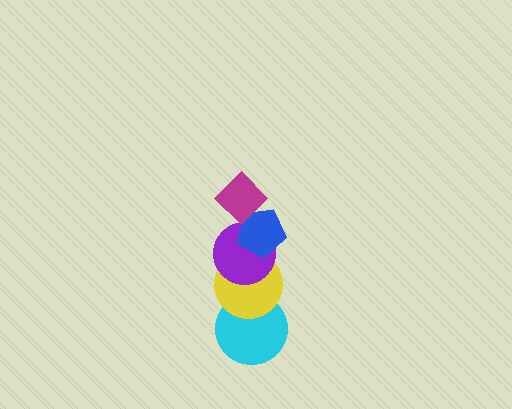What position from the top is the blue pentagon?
The blue pentagon is 2nd from the top.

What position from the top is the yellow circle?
The yellow circle is 4th from the top.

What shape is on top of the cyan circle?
The yellow circle is on top of the cyan circle.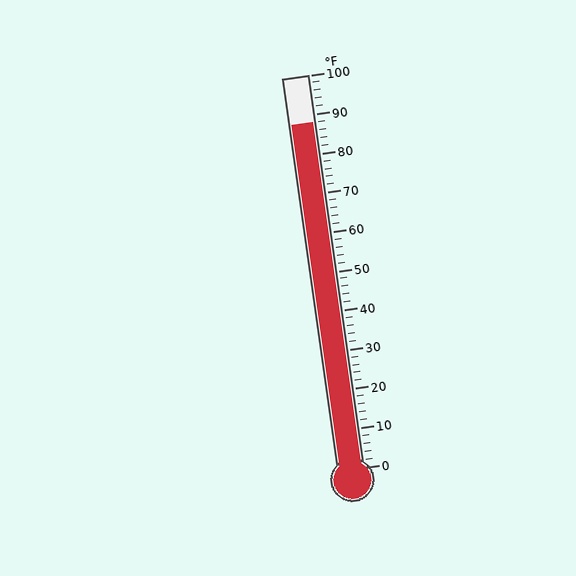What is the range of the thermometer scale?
The thermometer scale ranges from 0°F to 100°F.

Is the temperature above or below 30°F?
The temperature is above 30°F.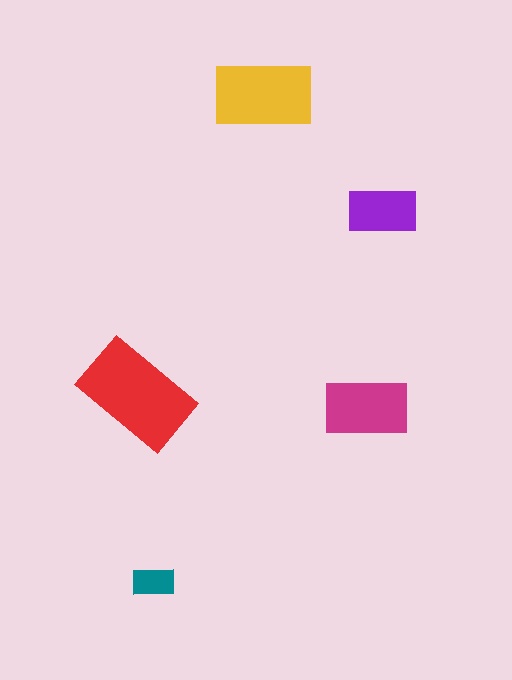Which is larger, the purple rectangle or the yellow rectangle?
The yellow one.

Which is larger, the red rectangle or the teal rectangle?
The red one.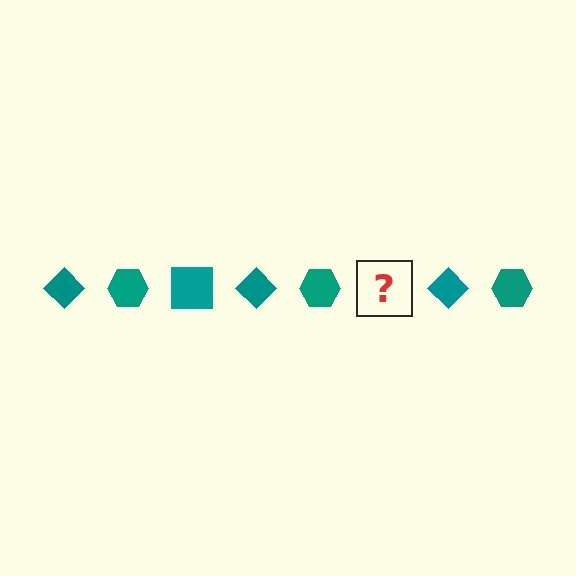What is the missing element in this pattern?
The missing element is a teal square.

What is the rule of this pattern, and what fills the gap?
The rule is that the pattern cycles through diamond, hexagon, square shapes in teal. The gap should be filled with a teal square.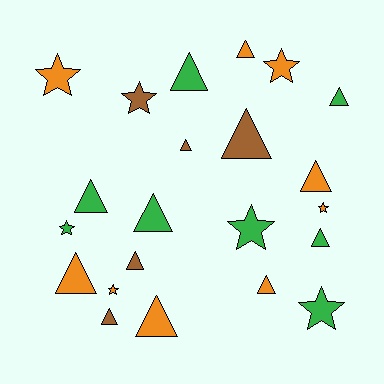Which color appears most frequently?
Orange, with 9 objects.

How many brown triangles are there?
There are 4 brown triangles.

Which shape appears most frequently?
Triangle, with 14 objects.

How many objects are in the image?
There are 22 objects.